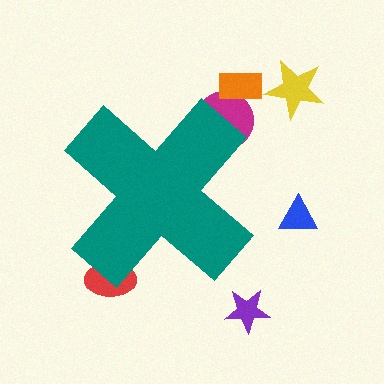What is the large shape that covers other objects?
A teal cross.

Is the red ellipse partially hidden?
Yes, the red ellipse is partially hidden behind the teal cross.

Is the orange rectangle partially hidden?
No, the orange rectangle is fully visible.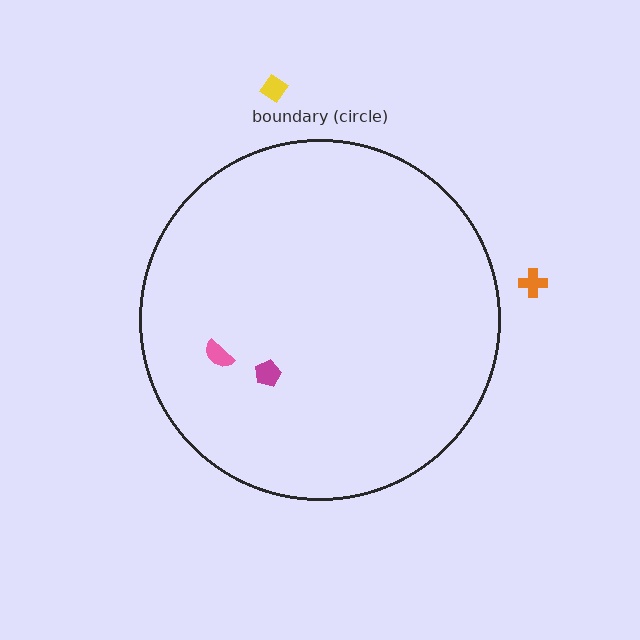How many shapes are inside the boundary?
2 inside, 2 outside.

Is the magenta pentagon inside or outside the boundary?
Inside.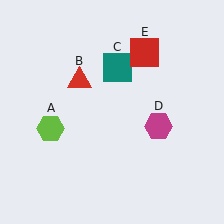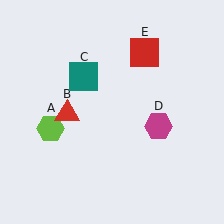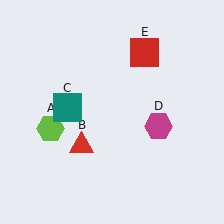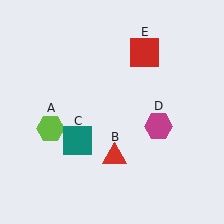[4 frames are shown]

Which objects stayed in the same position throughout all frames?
Lime hexagon (object A) and magenta hexagon (object D) and red square (object E) remained stationary.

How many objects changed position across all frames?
2 objects changed position: red triangle (object B), teal square (object C).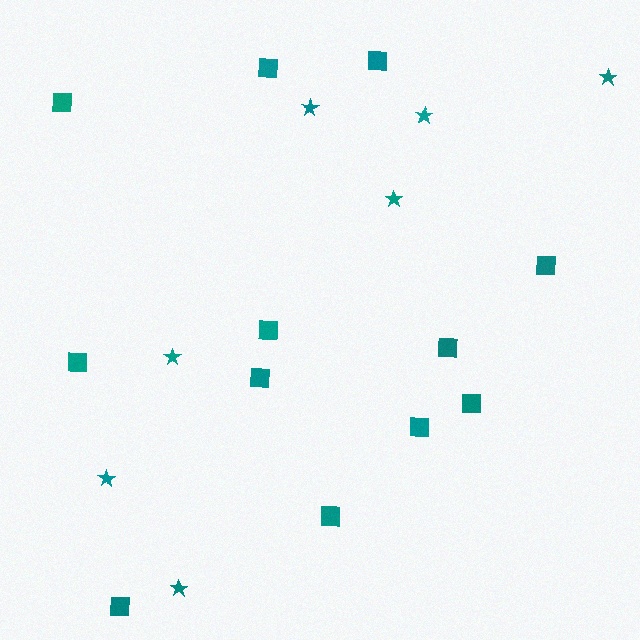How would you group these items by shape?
There are 2 groups: one group of squares (12) and one group of stars (7).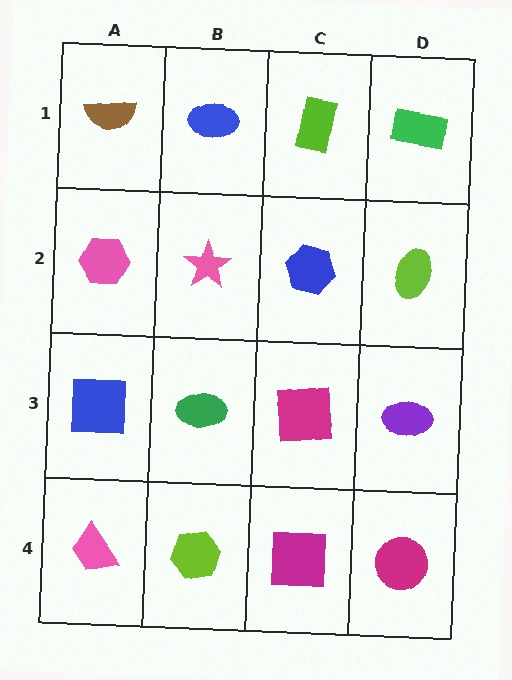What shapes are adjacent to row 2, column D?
A green rectangle (row 1, column D), a purple ellipse (row 3, column D), a blue hexagon (row 2, column C).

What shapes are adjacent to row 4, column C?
A magenta square (row 3, column C), a lime hexagon (row 4, column B), a magenta circle (row 4, column D).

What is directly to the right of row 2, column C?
A lime ellipse.